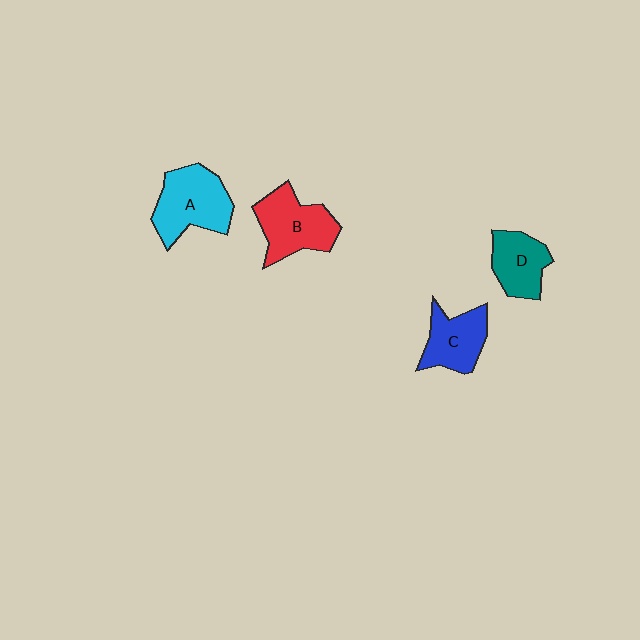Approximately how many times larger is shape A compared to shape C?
Approximately 1.3 times.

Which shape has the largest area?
Shape A (cyan).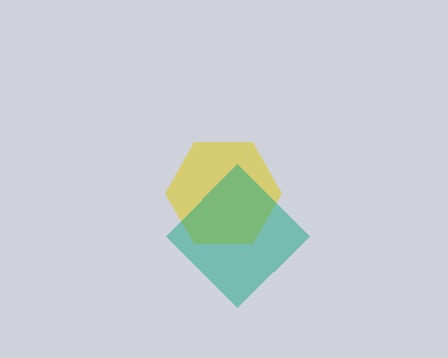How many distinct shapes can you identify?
There are 2 distinct shapes: a yellow hexagon, a teal diamond.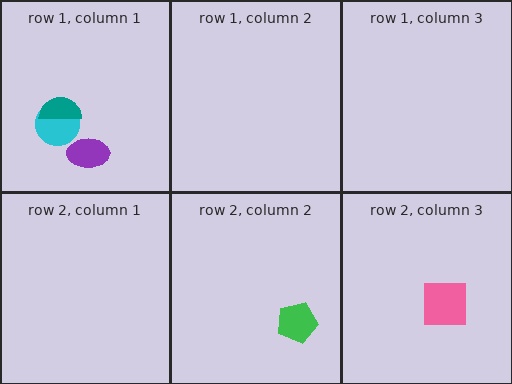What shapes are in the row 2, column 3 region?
The pink square.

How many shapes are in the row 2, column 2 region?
1.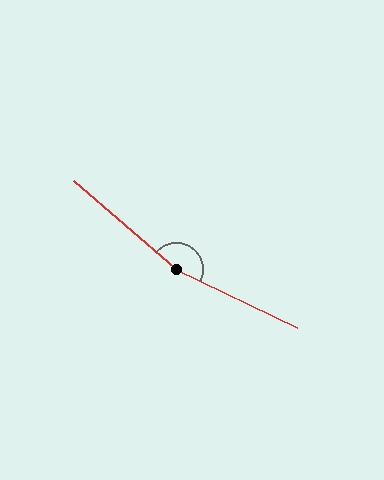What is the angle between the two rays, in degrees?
Approximately 165 degrees.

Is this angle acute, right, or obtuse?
It is obtuse.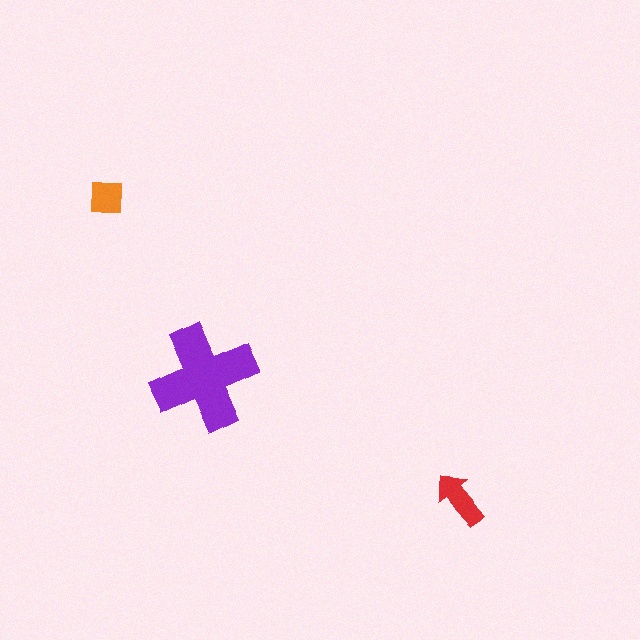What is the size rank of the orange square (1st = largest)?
3rd.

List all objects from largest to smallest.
The purple cross, the red arrow, the orange square.